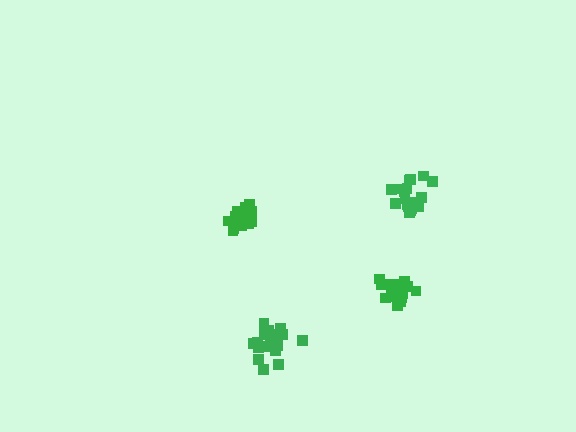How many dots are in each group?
Group 1: 17 dots, Group 2: 21 dots, Group 3: 19 dots, Group 4: 18 dots (75 total).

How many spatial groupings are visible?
There are 4 spatial groupings.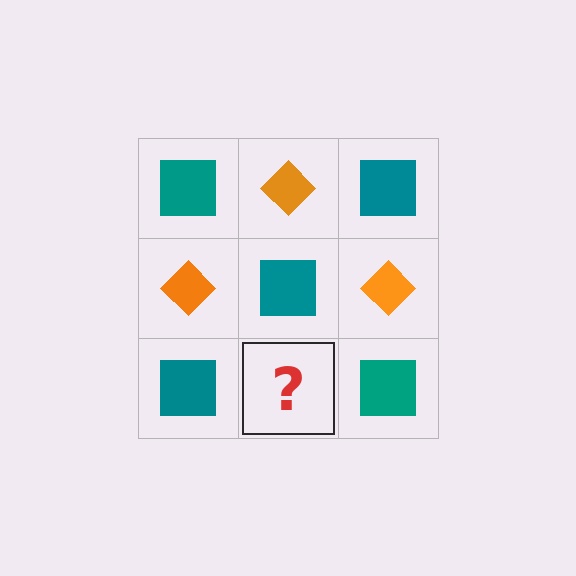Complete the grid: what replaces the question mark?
The question mark should be replaced with an orange diamond.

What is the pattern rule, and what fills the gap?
The rule is that it alternates teal square and orange diamond in a checkerboard pattern. The gap should be filled with an orange diamond.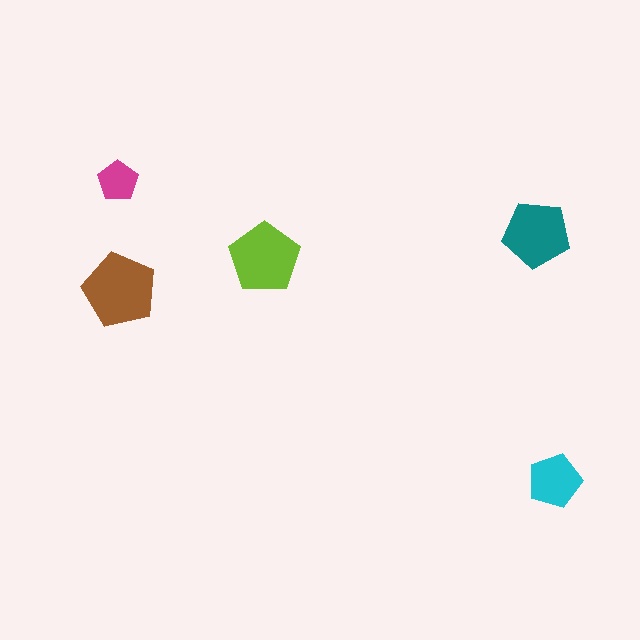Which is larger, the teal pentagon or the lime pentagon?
The lime one.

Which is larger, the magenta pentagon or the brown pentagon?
The brown one.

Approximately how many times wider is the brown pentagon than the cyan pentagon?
About 1.5 times wider.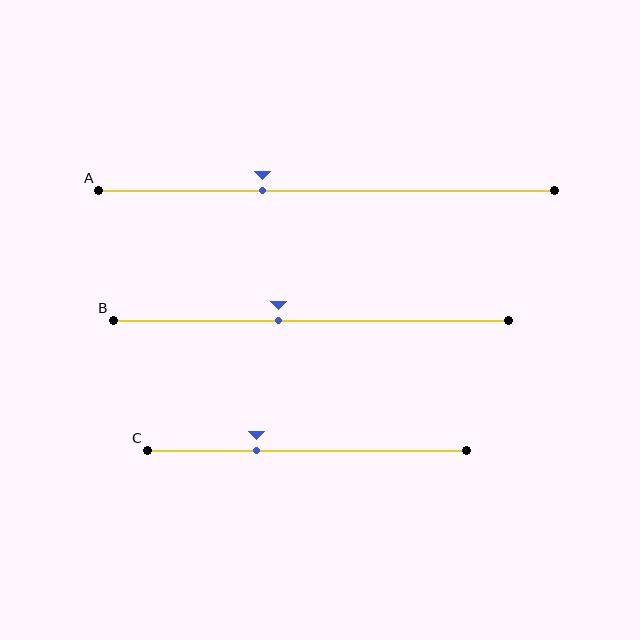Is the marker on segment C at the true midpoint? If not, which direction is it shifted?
No, the marker on segment C is shifted to the left by about 16% of the segment length.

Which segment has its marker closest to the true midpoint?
Segment B has its marker closest to the true midpoint.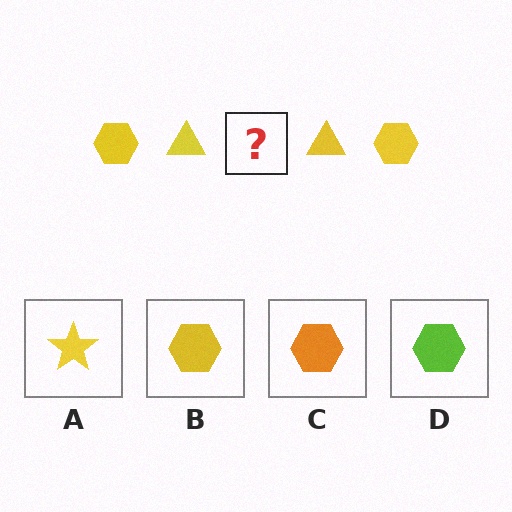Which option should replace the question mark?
Option B.